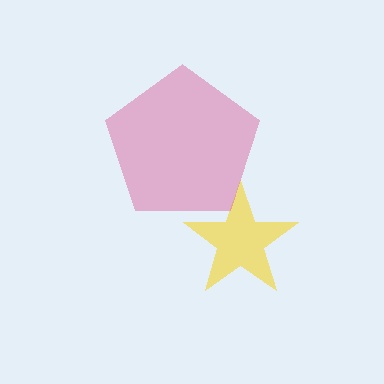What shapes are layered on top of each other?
The layered shapes are: a yellow star, a pink pentagon.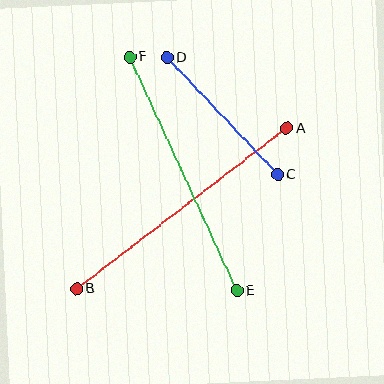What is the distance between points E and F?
The distance is approximately 257 pixels.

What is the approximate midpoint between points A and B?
The midpoint is at approximately (182, 209) pixels.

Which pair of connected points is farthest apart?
Points A and B are farthest apart.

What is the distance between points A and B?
The distance is approximately 264 pixels.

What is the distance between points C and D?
The distance is approximately 161 pixels.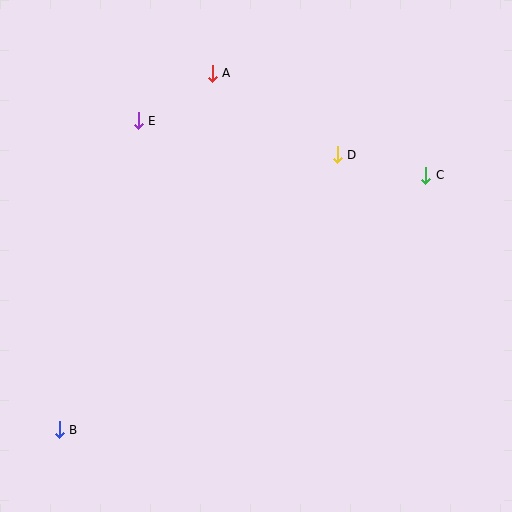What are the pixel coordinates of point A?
Point A is at (212, 73).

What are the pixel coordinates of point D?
Point D is at (337, 155).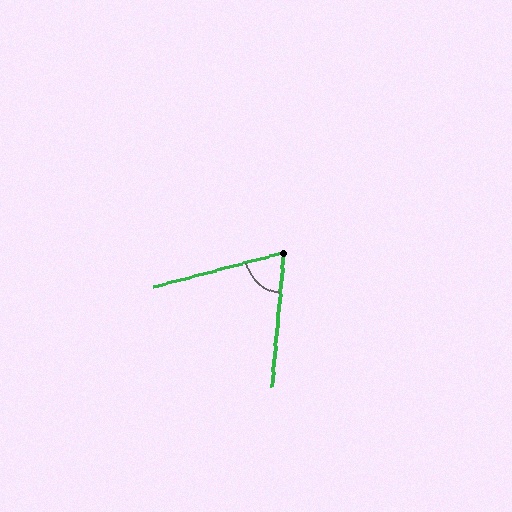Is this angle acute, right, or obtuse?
It is acute.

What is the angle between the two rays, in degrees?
Approximately 70 degrees.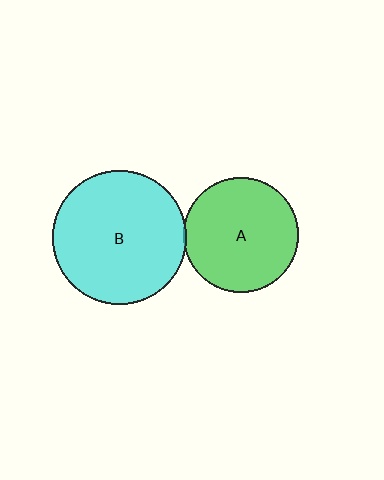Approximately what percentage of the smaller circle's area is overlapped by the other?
Approximately 5%.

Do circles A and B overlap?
Yes.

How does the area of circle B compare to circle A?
Approximately 1.4 times.